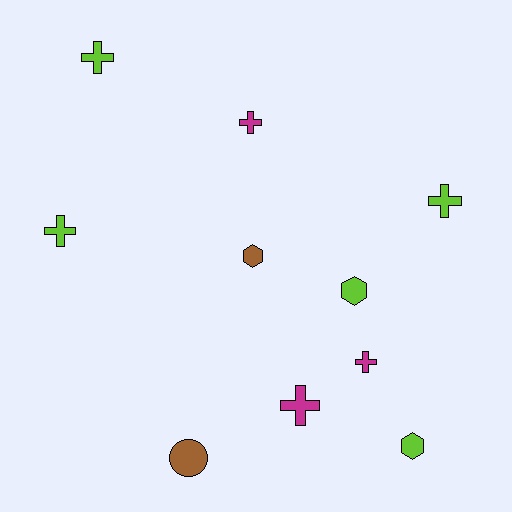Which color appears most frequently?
Lime, with 5 objects.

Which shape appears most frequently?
Cross, with 6 objects.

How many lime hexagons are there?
There are 2 lime hexagons.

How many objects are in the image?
There are 10 objects.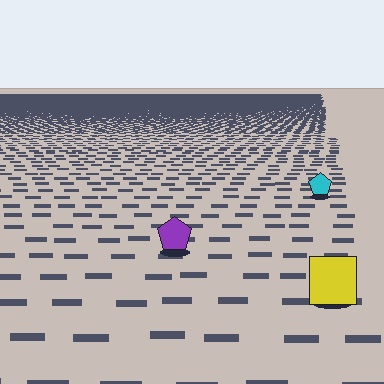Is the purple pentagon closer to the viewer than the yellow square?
No. The yellow square is closer — you can tell from the texture gradient: the ground texture is coarser near it.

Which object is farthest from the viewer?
The cyan pentagon is farthest from the viewer. It appears smaller and the ground texture around it is denser.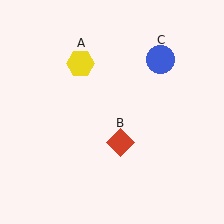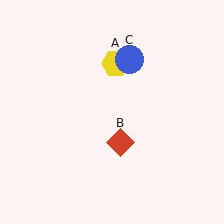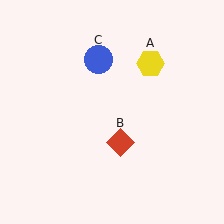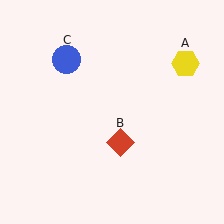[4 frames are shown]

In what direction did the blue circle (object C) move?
The blue circle (object C) moved left.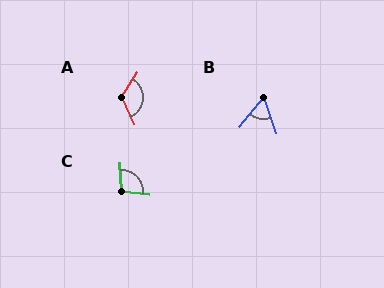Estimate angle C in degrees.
Approximately 99 degrees.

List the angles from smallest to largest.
B (57°), C (99°), A (124°).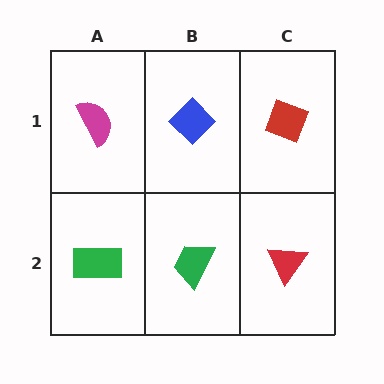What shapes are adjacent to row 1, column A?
A green rectangle (row 2, column A), a blue diamond (row 1, column B).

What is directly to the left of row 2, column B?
A green rectangle.